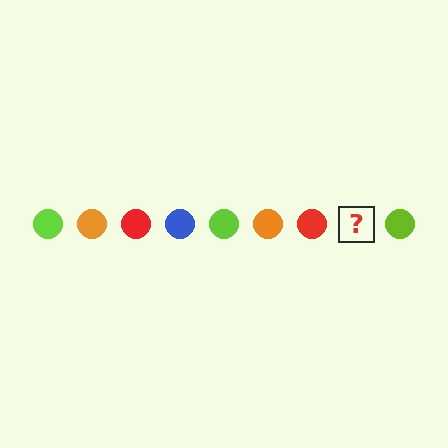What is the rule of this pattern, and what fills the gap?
The rule is that the pattern cycles through lime, orange, red, blue circles. The gap should be filled with a blue circle.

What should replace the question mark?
The question mark should be replaced with a blue circle.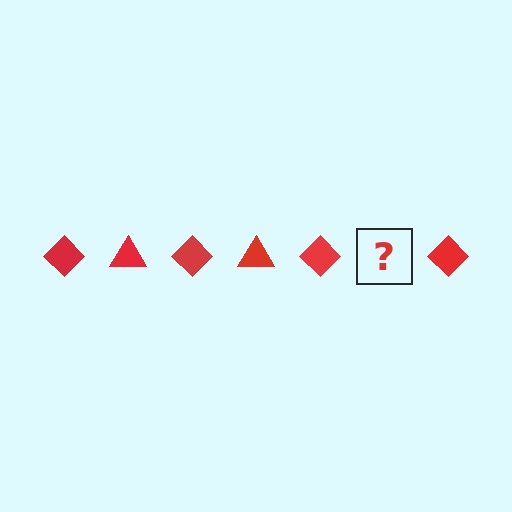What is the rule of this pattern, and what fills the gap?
The rule is that the pattern cycles through diamond, triangle shapes in red. The gap should be filled with a red triangle.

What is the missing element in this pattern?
The missing element is a red triangle.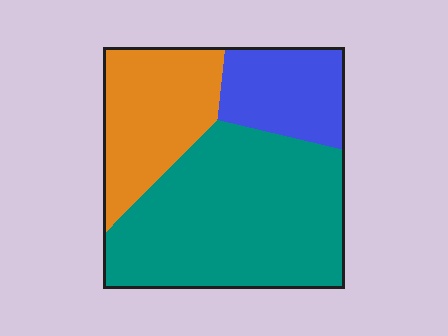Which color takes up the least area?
Blue, at roughly 20%.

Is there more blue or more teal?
Teal.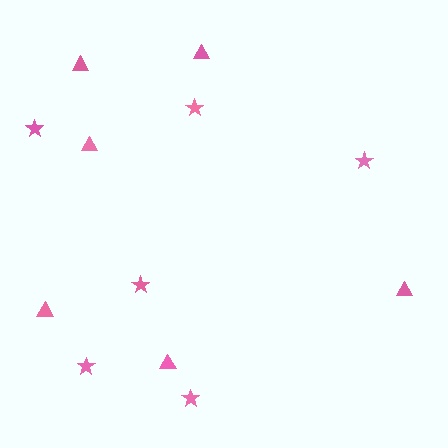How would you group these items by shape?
There are 2 groups: one group of triangles (6) and one group of stars (6).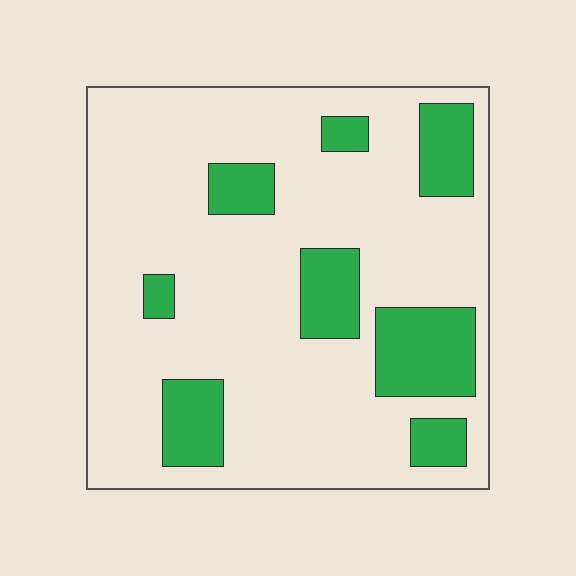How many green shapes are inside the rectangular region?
8.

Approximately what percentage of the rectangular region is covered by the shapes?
Approximately 20%.